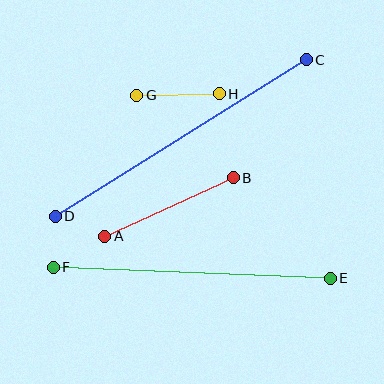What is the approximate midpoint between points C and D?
The midpoint is at approximately (181, 138) pixels.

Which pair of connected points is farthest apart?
Points C and D are farthest apart.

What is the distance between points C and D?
The distance is approximately 296 pixels.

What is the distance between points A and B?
The distance is approximately 141 pixels.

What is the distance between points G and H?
The distance is approximately 83 pixels.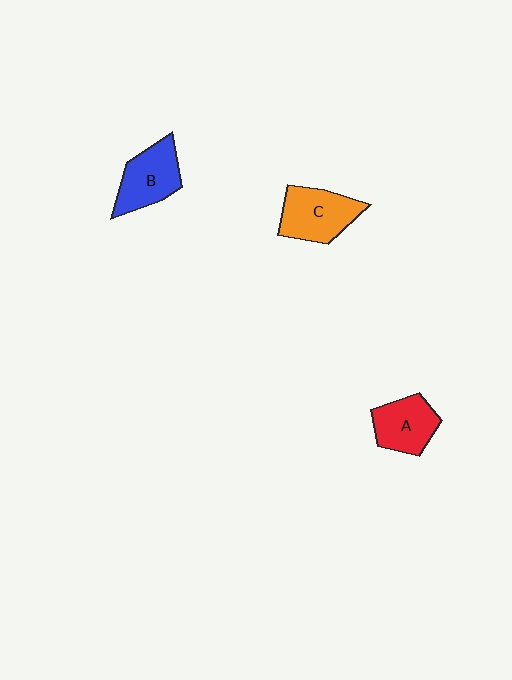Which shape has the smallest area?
Shape A (red).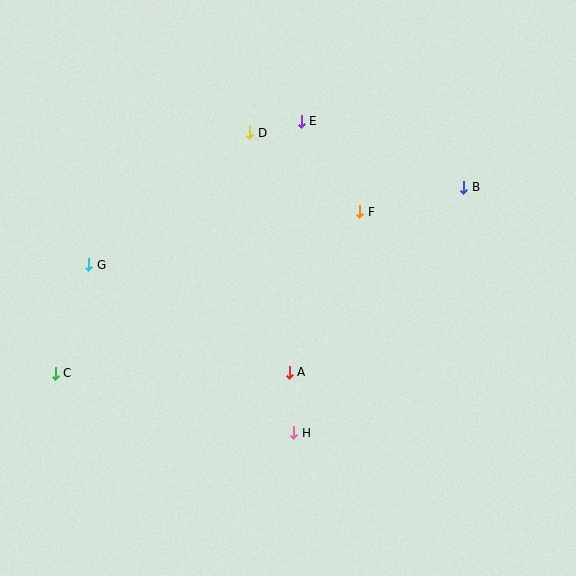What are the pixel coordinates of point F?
Point F is at (360, 212).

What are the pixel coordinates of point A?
Point A is at (289, 372).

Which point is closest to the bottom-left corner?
Point C is closest to the bottom-left corner.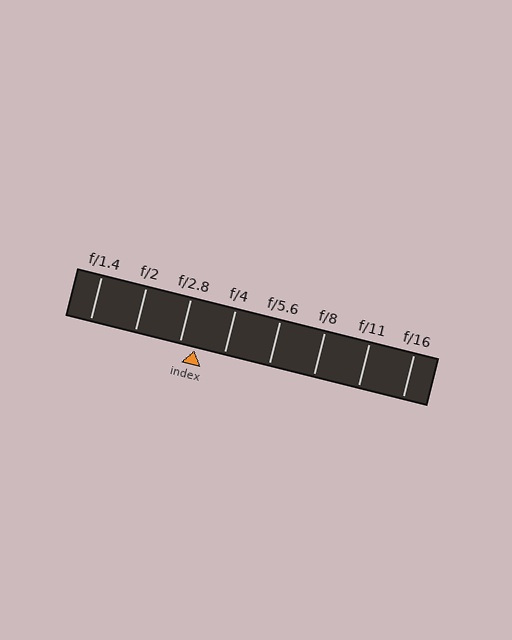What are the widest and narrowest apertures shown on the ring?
The widest aperture shown is f/1.4 and the narrowest is f/16.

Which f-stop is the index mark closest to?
The index mark is closest to f/2.8.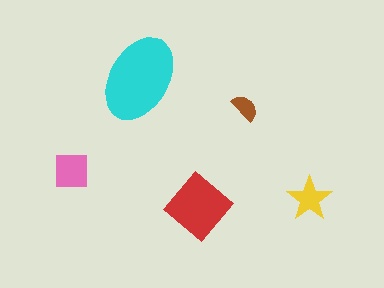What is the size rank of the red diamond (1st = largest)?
2nd.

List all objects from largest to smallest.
The cyan ellipse, the red diamond, the pink square, the yellow star, the brown semicircle.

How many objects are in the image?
There are 5 objects in the image.